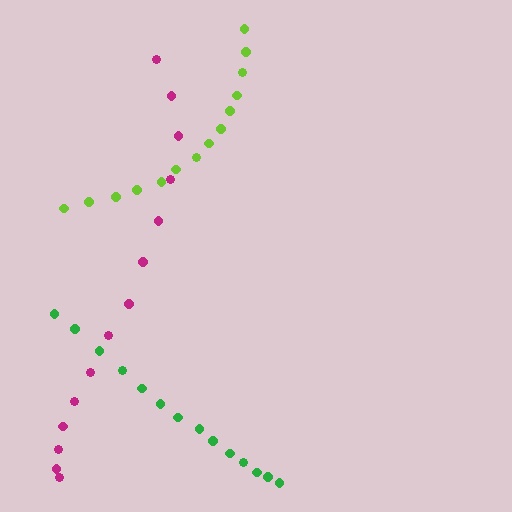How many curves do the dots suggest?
There are 3 distinct paths.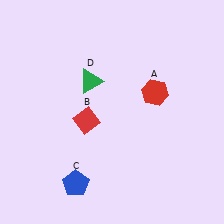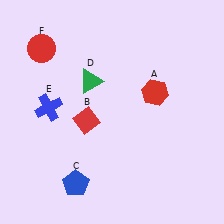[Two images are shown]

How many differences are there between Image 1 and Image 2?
There are 2 differences between the two images.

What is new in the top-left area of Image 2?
A red circle (F) was added in the top-left area of Image 2.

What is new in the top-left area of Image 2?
A blue cross (E) was added in the top-left area of Image 2.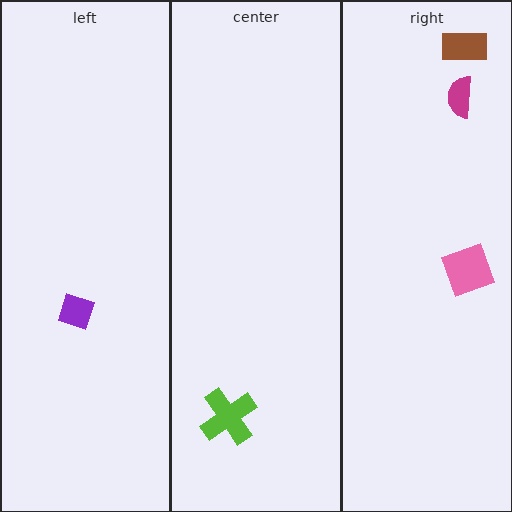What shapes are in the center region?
The lime cross.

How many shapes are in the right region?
3.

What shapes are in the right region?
The pink square, the brown rectangle, the magenta semicircle.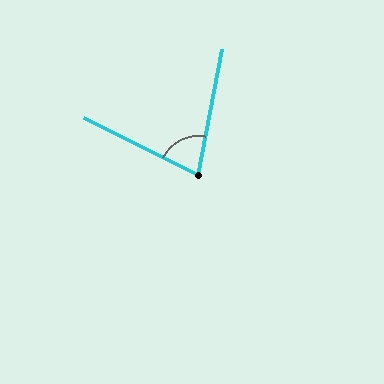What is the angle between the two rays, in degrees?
Approximately 74 degrees.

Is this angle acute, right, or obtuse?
It is acute.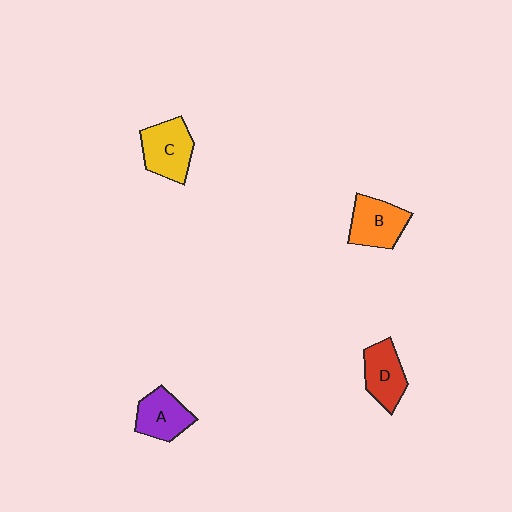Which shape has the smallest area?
Shape A (purple).